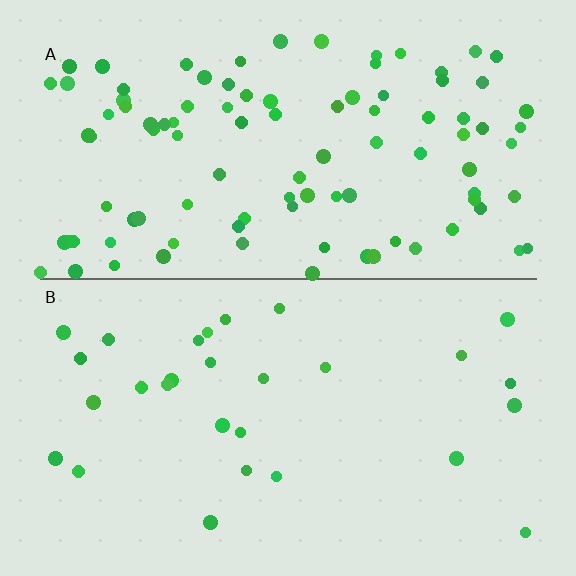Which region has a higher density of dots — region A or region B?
A (the top).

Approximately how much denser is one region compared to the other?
Approximately 3.5× — region A over region B.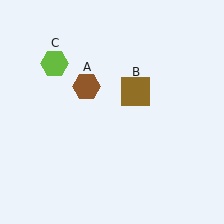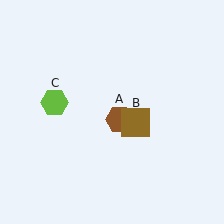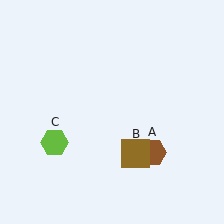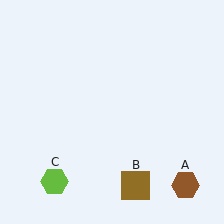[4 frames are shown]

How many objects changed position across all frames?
3 objects changed position: brown hexagon (object A), brown square (object B), lime hexagon (object C).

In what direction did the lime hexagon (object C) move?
The lime hexagon (object C) moved down.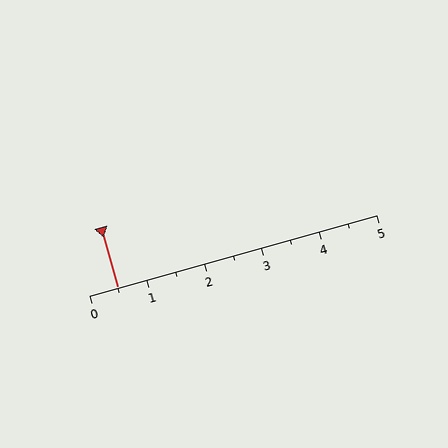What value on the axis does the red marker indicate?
The marker indicates approximately 0.5.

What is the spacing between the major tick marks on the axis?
The major ticks are spaced 1 apart.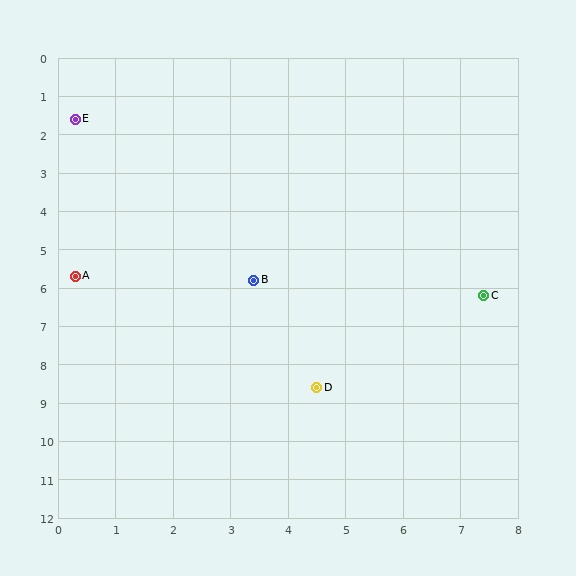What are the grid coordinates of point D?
Point D is at approximately (4.5, 8.6).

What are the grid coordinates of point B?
Point B is at approximately (3.4, 5.8).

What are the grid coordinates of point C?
Point C is at approximately (7.4, 6.2).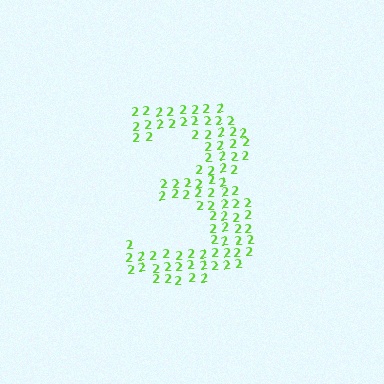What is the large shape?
The large shape is the digit 3.